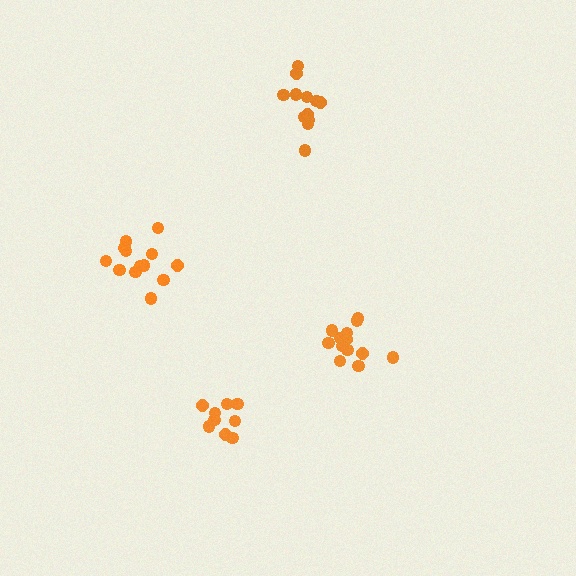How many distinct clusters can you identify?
There are 4 distinct clusters.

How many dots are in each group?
Group 1: 12 dots, Group 2: 9 dots, Group 3: 13 dots, Group 4: 14 dots (48 total).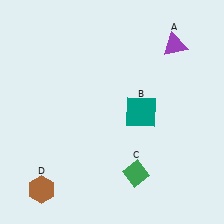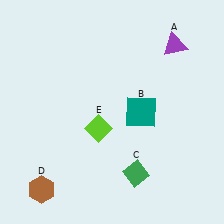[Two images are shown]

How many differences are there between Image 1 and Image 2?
There is 1 difference between the two images.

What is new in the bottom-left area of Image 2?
A lime diamond (E) was added in the bottom-left area of Image 2.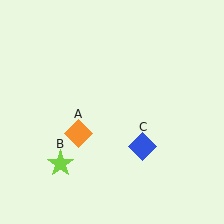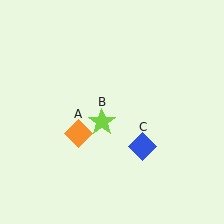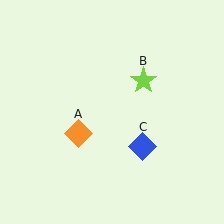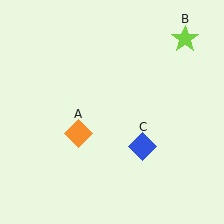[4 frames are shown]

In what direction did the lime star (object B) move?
The lime star (object B) moved up and to the right.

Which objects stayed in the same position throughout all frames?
Orange diamond (object A) and blue diamond (object C) remained stationary.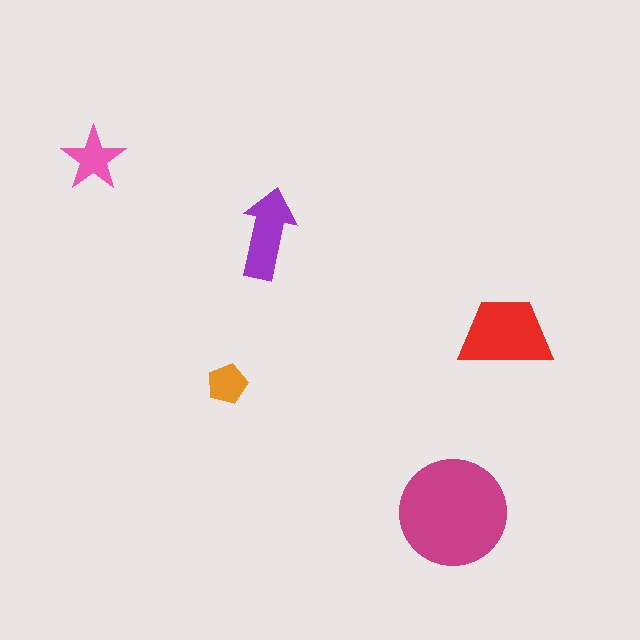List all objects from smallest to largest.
The orange pentagon, the pink star, the purple arrow, the red trapezoid, the magenta circle.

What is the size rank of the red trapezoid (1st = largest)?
2nd.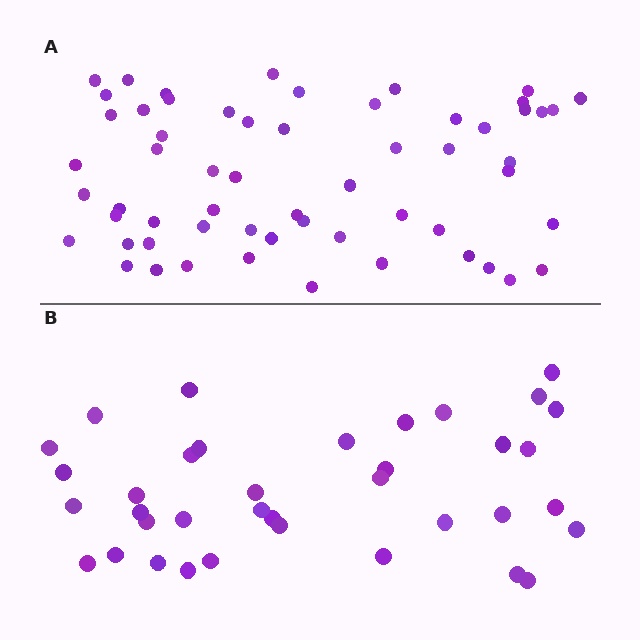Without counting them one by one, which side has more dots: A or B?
Region A (the top region) has more dots.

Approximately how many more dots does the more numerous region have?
Region A has approximately 20 more dots than region B.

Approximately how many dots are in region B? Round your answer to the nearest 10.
About 40 dots. (The exact count is 37, which rounds to 40.)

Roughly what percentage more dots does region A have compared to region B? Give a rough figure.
About 60% more.